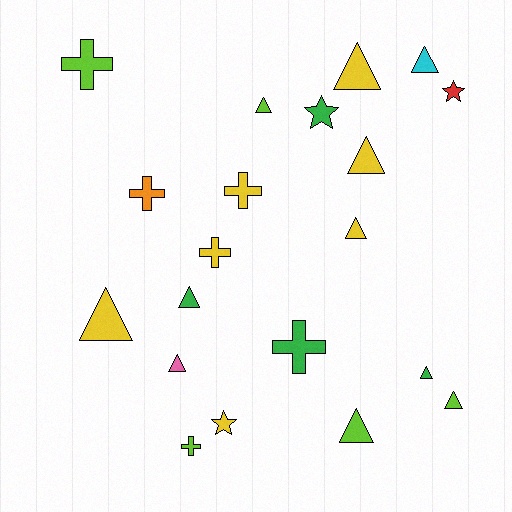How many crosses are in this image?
There are 6 crosses.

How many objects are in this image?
There are 20 objects.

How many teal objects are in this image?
There are no teal objects.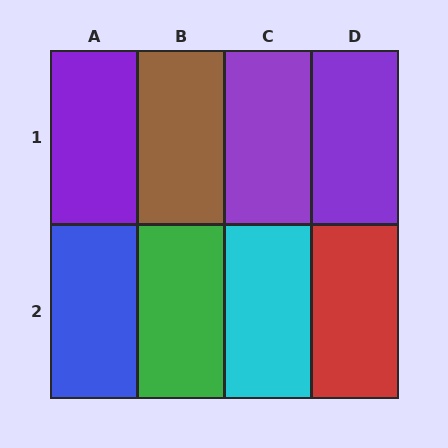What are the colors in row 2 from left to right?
Blue, green, cyan, red.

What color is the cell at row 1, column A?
Purple.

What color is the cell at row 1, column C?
Purple.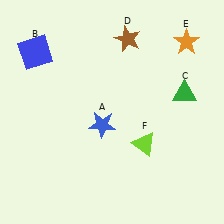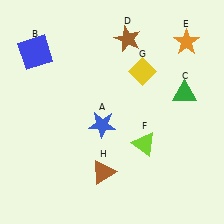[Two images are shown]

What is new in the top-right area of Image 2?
A yellow diamond (G) was added in the top-right area of Image 2.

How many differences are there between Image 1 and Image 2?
There are 2 differences between the two images.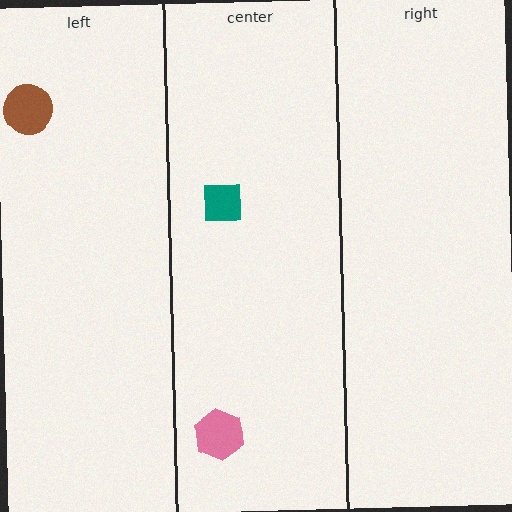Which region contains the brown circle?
The left region.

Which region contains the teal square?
The center region.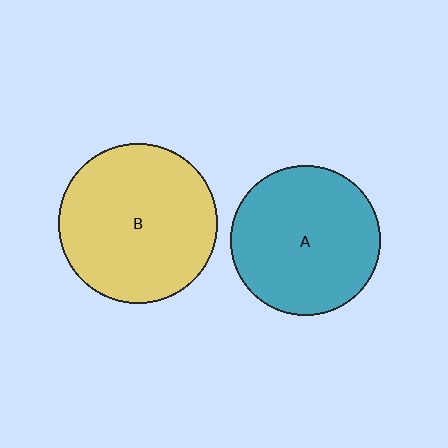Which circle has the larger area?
Circle B (yellow).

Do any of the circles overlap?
No, none of the circles overlap.